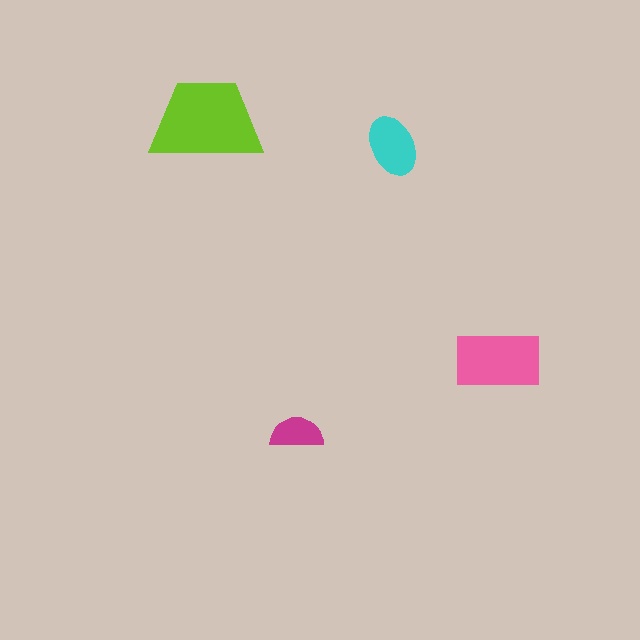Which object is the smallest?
The magenta semicircle.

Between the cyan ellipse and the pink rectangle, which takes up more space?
The pink rectangle.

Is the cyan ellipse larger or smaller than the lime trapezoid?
Smaller.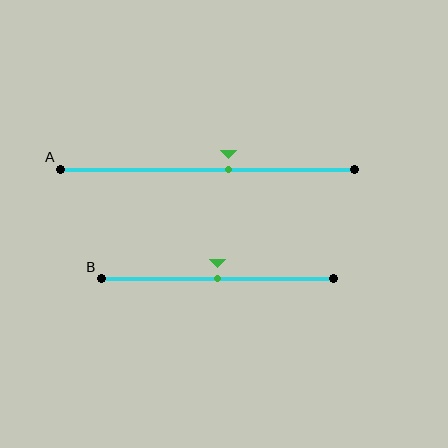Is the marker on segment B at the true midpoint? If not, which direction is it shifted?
Yes, the marker on segment B is at the true midpoint.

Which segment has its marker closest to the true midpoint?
Segment B has its marker closest to the true midpoint.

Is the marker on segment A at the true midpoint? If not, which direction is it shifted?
No, the marker on segment A is shifted to the right by about 7% of the segment length.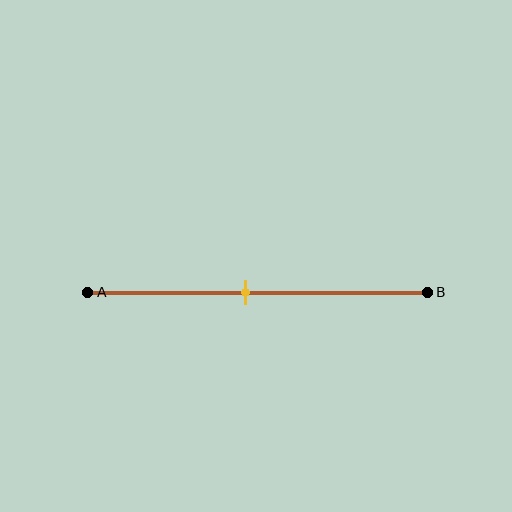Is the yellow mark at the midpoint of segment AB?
No, the mark is at about 45% from A, not at the 50% midpoint.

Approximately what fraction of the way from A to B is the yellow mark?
The yellow mark is approximately 45% of the way from A to B.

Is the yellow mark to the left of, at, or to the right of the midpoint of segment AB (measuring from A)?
The yellow mark is to the left of the midpoint of segment AB.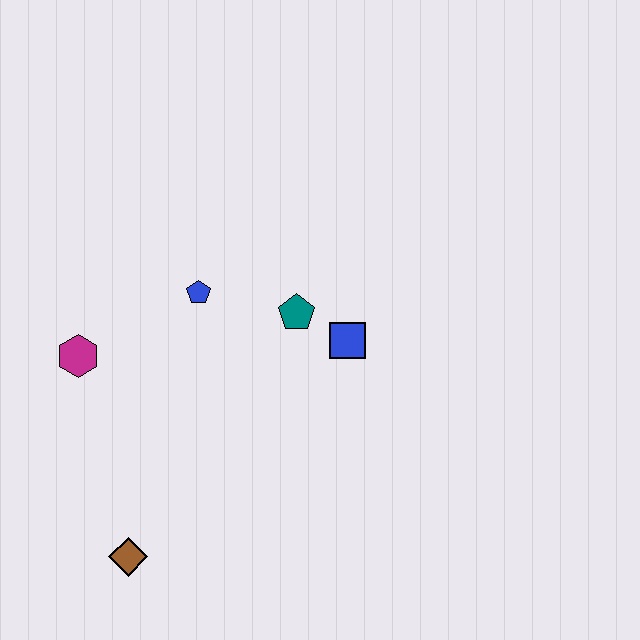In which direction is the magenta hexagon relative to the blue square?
The magenta hexagon is to the left of the blue square.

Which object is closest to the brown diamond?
The magenta hexagon is closest to the brown diamond.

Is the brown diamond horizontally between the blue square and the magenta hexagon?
Yes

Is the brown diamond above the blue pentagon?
No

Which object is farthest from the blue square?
The brown diamond is farthest from the blue square.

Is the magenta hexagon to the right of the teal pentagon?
No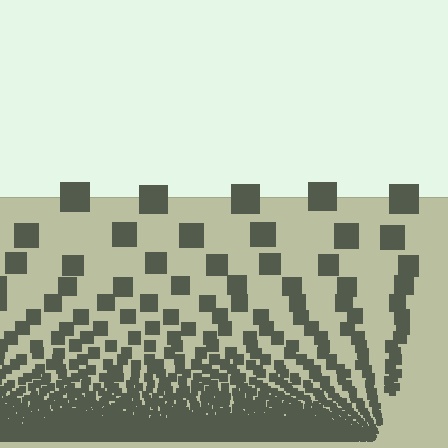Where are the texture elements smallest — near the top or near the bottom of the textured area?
Near the bottom.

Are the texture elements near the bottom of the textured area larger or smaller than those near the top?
Smaller. The gradient is inverted — elements near the bottom are smaller and denser.